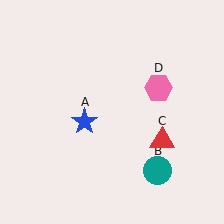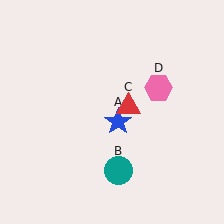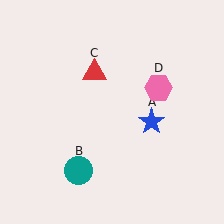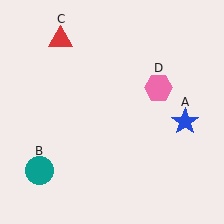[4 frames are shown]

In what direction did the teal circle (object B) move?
The teal circle (object B) moved left.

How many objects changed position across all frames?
3 objects changed position: blue star (object A), teal circle (object B), red triangle (object C).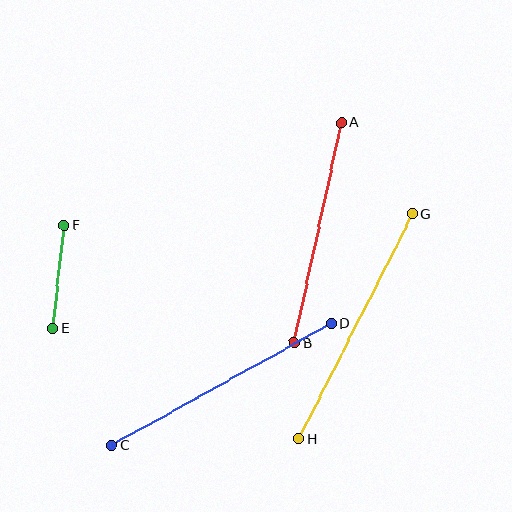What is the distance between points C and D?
The distance is approximately 251 pixels.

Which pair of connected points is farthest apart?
Points G and H are farthest apart.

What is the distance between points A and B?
The distance is approximately 225 pixels.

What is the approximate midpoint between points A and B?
The midpoint is at approximately (318, 233) pixels.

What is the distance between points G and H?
The distance is approximately 252 pixels.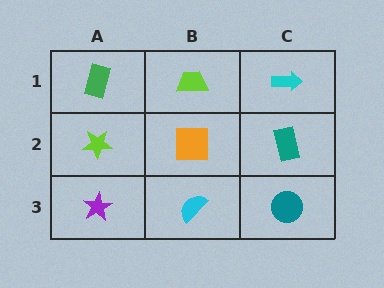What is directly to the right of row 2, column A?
An orange square.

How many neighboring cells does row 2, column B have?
4.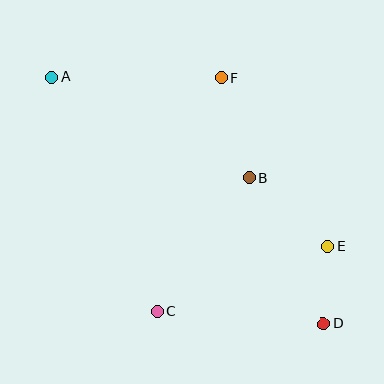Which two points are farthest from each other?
Points A and D are farthest from each other.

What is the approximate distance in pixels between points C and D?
The distance between C and D is approximately 166 pixels.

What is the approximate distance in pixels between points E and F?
The distance between E and F is approximately 200 pixels.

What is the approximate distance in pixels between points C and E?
The distance between C and E is approximately 182 pixels.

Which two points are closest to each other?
Points D and E are closest to each other.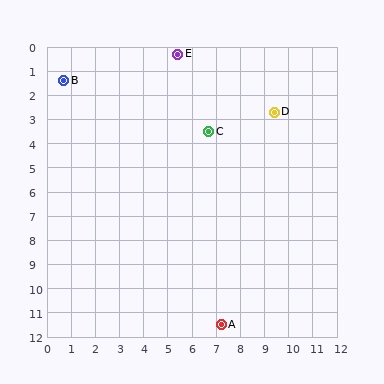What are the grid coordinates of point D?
Point D is at approximately (9.4, 2.7).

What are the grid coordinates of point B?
Point B is at approximately (0.7, 1.4).